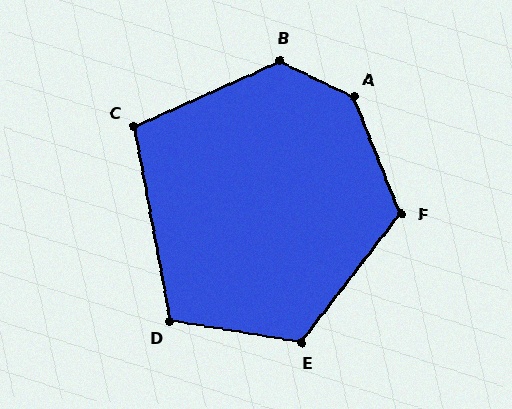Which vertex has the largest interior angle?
A, at approximately 138 degrees.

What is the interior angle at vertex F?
Approximately 120 degrees (obtuse).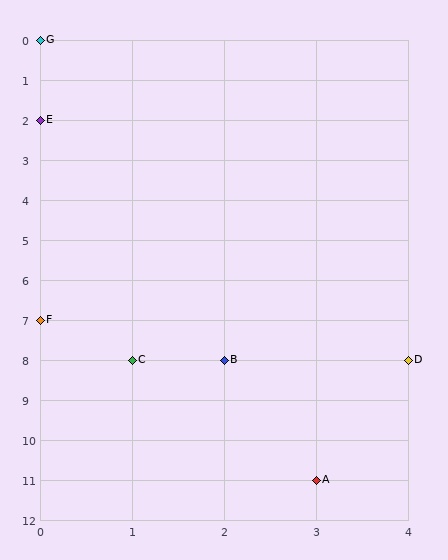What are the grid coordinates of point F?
Point F is at grid coordinates (0, 7).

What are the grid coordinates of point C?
Point C is at grid coordinates (1, 8).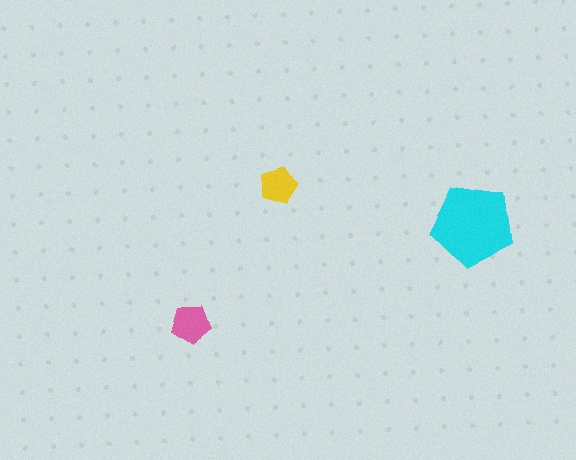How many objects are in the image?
There are 3 objects in the image.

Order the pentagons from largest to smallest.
the cyan one, the pink one, the yellow one.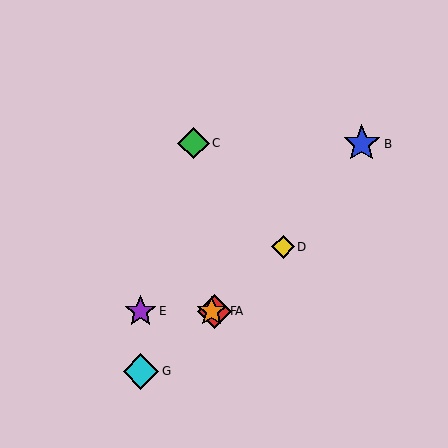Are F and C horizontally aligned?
No, F is at y≈311 and C is at y≈143.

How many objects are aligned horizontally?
3 objects (A, E, F) are aligned horizontally.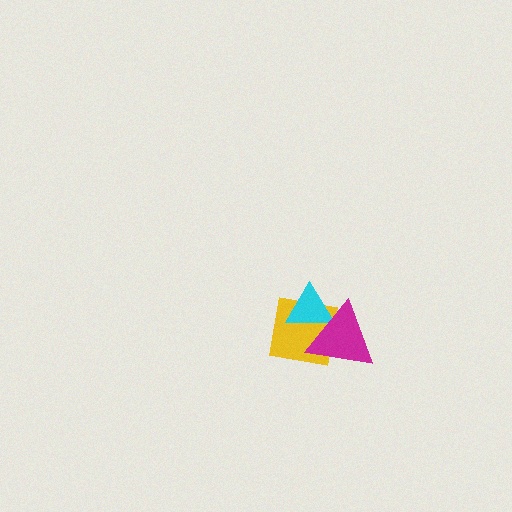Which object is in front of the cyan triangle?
The magenta triangle is in front of the cyan triangle.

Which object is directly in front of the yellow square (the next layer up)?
The cyan triangle is directly in front of the yellow square.